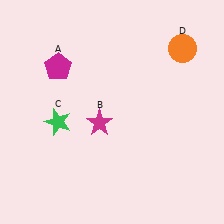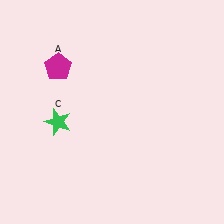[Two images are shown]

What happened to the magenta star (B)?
The magenta star (B) was removed in Image 2. It was in the bottom-left area of Image 1.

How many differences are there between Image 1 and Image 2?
There are 2 differences between the two images.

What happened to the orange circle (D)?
The orange circle (D) was removed in Image 2. It was in the top-right area of Image 1.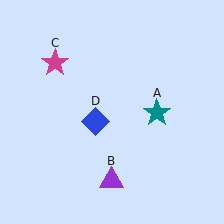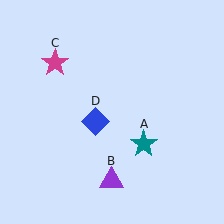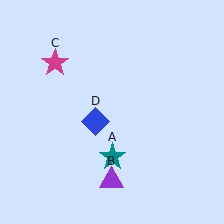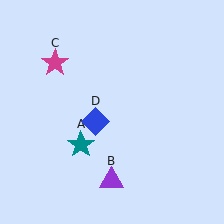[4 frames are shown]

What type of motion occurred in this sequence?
The teal star (object A) rotated clockwise around the center of the scene.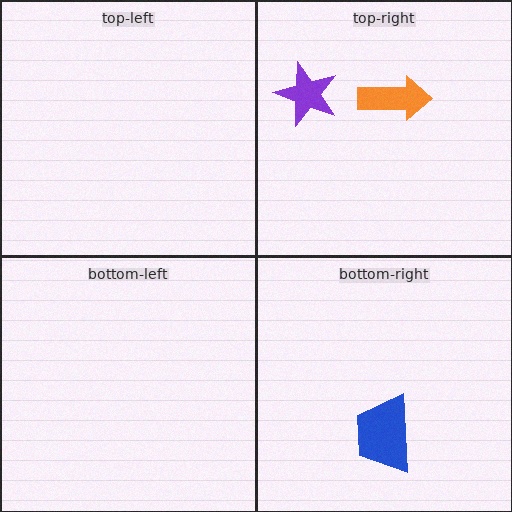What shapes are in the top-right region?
The purple star, the orange arrow.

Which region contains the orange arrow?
The top-right region.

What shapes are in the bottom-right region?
The blue trapezoid.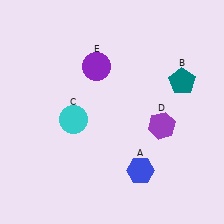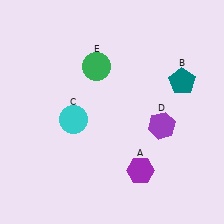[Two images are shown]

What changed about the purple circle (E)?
In Image 1, E is purple. In Image 2, it changed to green.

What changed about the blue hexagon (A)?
In Image 1, A is blue. In Image 2, it changed to purple.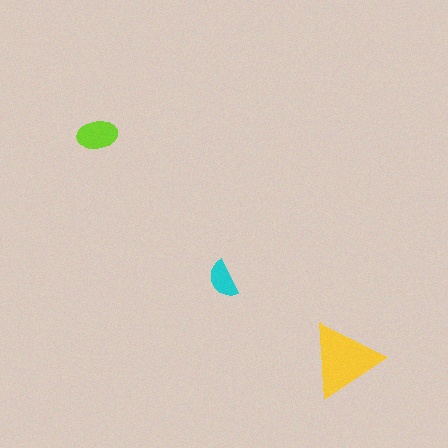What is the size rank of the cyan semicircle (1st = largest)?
3rd.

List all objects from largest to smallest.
The yellow triangle, the lime ellipse, the cyan semicircle.